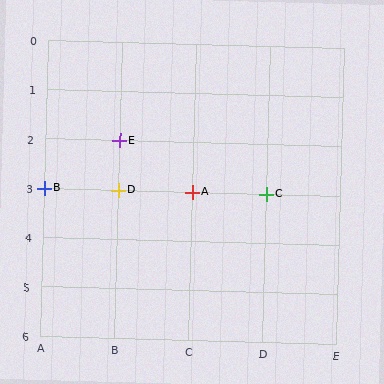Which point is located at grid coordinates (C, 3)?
Point A is at (C, 3).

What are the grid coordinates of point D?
Point D is at grid coordinates (B, 3).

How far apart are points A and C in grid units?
Points A and C are 1 column apart.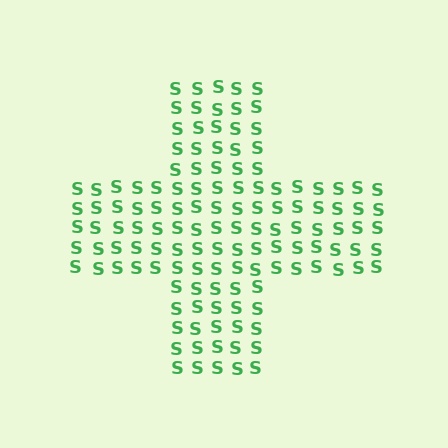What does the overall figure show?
The overall figure shows a cross.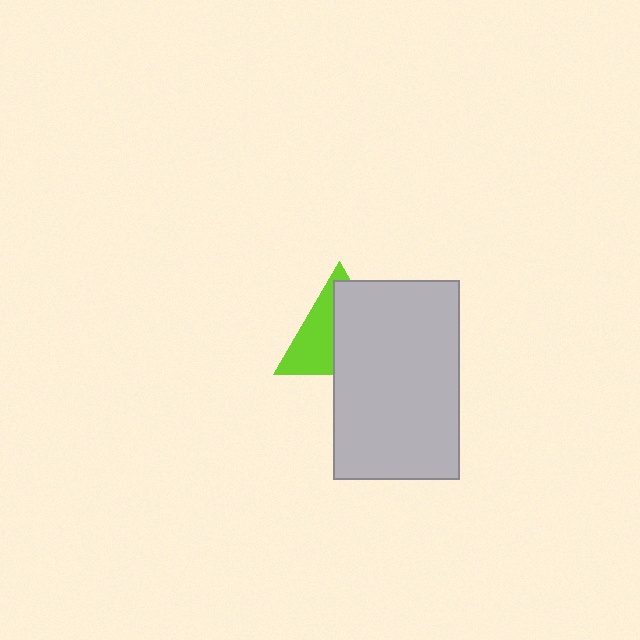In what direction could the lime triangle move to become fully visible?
The lime triangle could move left. That would shift it out from behind the light gray rectangle entirely.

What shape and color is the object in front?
The object in front is a light gray rectangle.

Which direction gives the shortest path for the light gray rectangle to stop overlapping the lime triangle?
Moving right gives the shortest separation.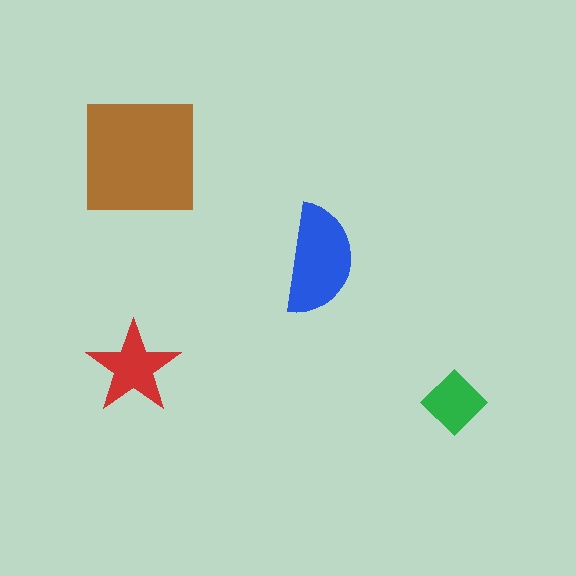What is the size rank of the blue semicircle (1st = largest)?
2nd.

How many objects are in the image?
There are 4 objects in the image.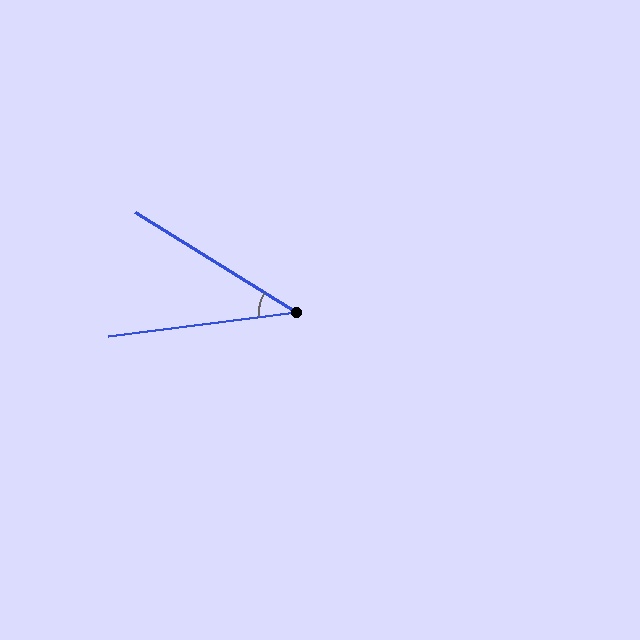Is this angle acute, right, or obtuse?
It is acute.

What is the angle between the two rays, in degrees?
Approximately 39 degrees.